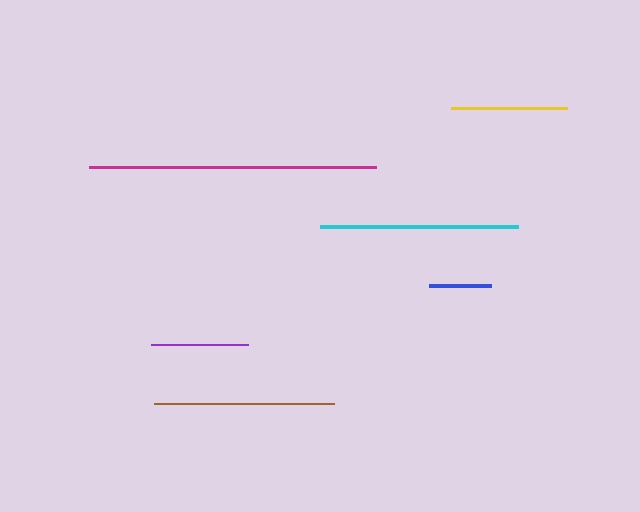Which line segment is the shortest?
The blue line is the shortest at approximately 63 pixels.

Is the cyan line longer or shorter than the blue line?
The cyan line is longer than the blue line.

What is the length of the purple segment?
The purple segment is approximately 97 pixels long.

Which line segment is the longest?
The magenta line is the longest at approximately 287 pixels.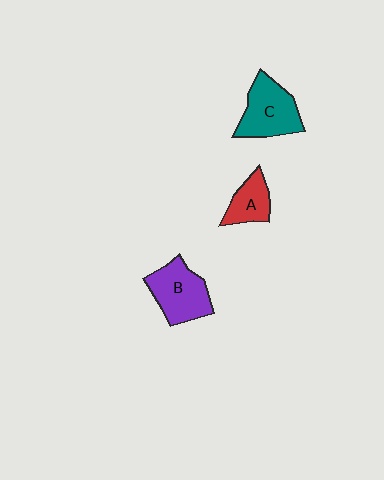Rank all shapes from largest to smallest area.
From largest to smallest: B (purple), C (teal), A (red).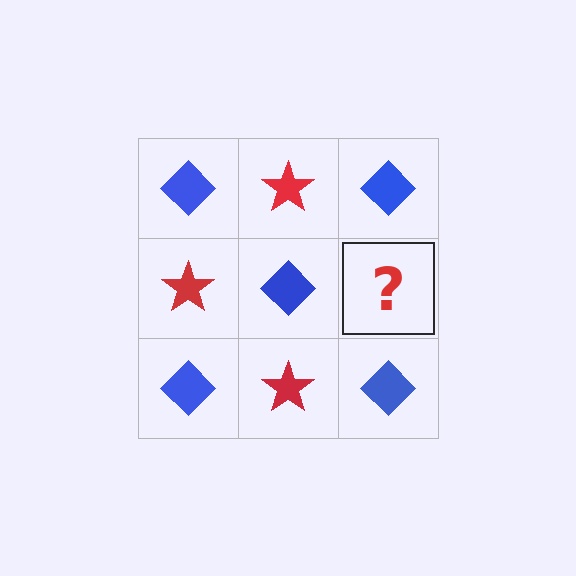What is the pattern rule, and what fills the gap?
The rule is that it alternates blue diamond and red star in a checkerboard pattern. The gap should be filled with a red star.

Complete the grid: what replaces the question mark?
The question mark should be replaced with a red star.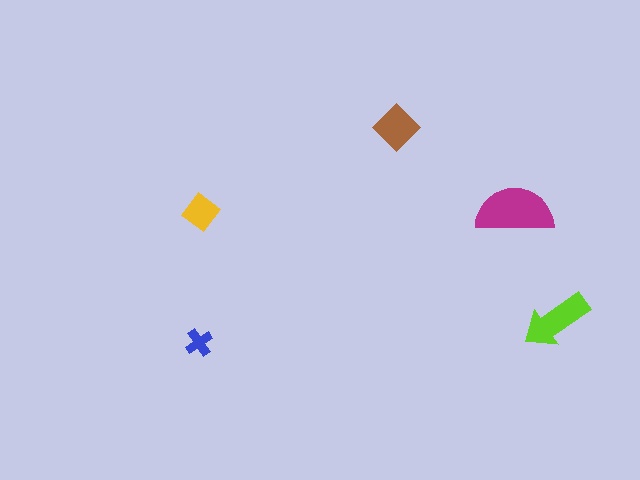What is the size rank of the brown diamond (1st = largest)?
3rd.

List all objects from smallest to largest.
The blue cross, the yellow diamond, the brown diamond, the lime arrow, the magenta semicircle.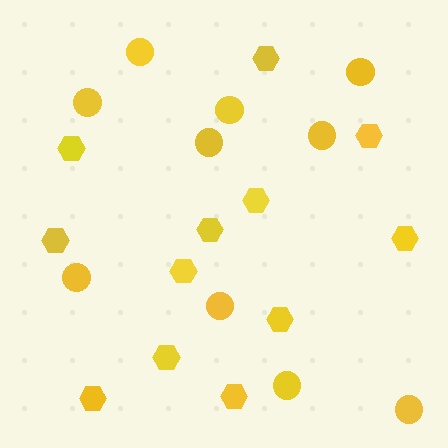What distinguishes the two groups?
There are 2 groups: one group of circles (10) and one group of hexagons (12).